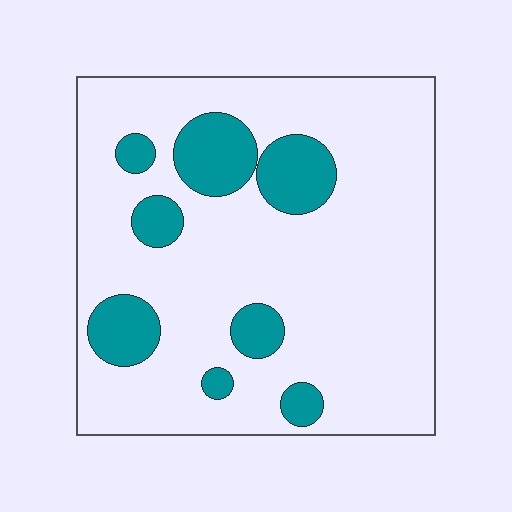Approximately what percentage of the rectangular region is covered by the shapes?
Approximately 20%.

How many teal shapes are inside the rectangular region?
8.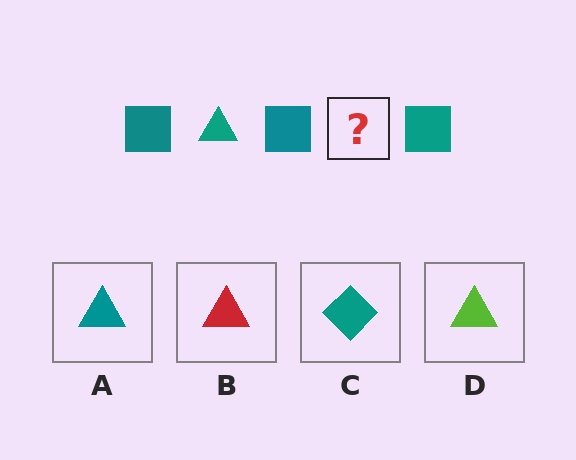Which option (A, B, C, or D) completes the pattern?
A.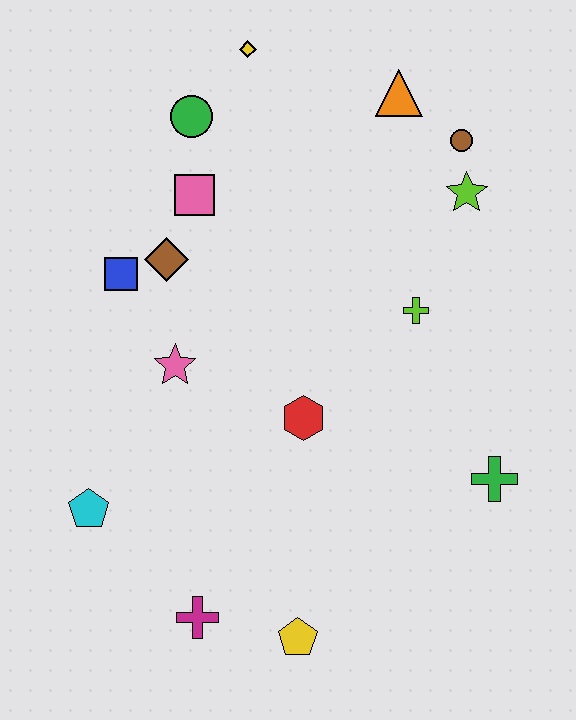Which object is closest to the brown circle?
The lime star is closest to the brown circle.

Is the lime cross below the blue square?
Yes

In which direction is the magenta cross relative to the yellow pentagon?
The magenta cross is to the left of the yellow pentagon.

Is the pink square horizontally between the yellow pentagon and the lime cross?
No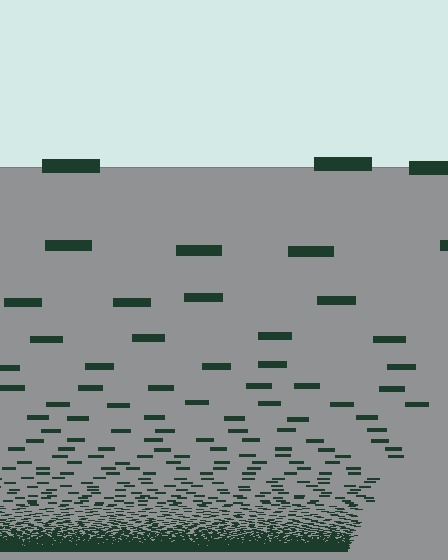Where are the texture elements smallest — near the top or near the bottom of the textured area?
Near the bottom.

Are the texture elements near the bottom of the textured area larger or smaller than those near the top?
Smaller. The gradient is inverted — elements near the bottom are smaller and denser.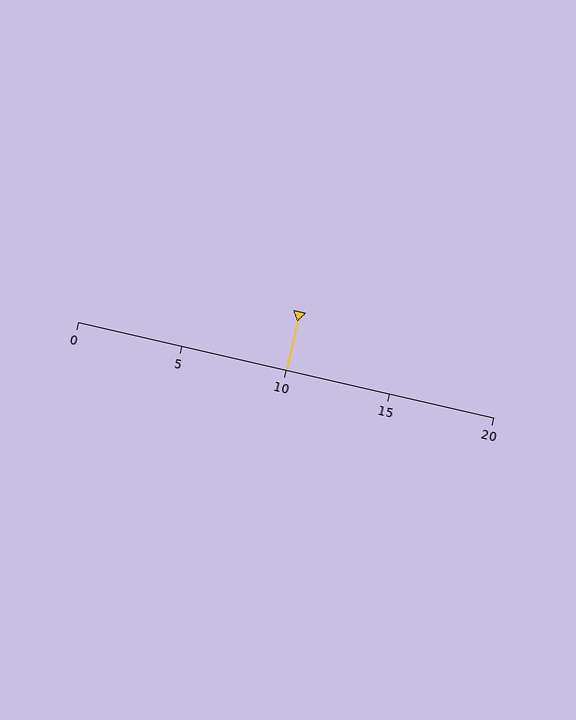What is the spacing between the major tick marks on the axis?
The major ticks are spaced 5 apart.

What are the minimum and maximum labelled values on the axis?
The axis runs from 0 to 20.